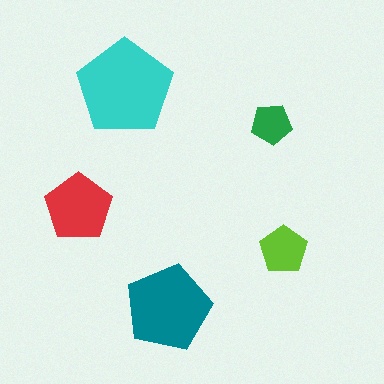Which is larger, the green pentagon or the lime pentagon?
The lime one.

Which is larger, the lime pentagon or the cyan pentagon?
The cyan one.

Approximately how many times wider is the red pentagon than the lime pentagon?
About 1.5 times wider.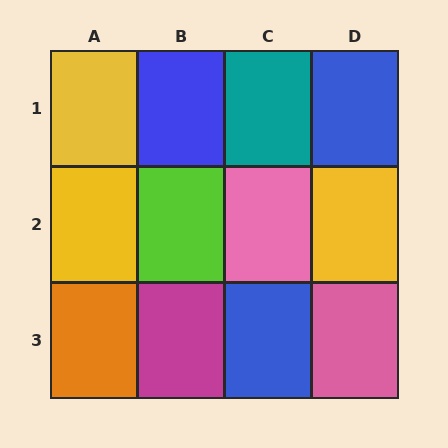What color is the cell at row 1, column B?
Blue.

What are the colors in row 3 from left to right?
Orange, magenta, blue, pink.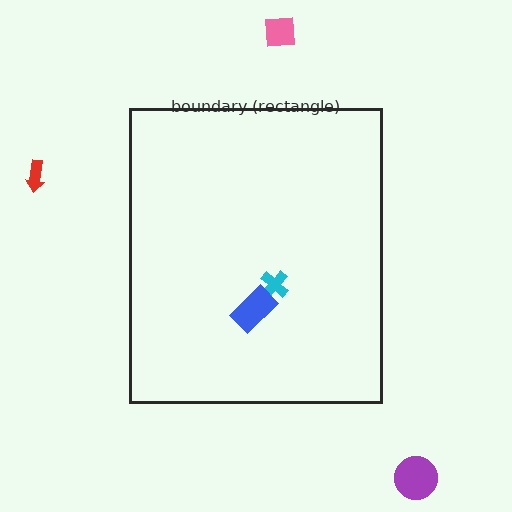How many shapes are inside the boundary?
2 inside, 3 outside.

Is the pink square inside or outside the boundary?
Outside.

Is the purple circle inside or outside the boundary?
Outside.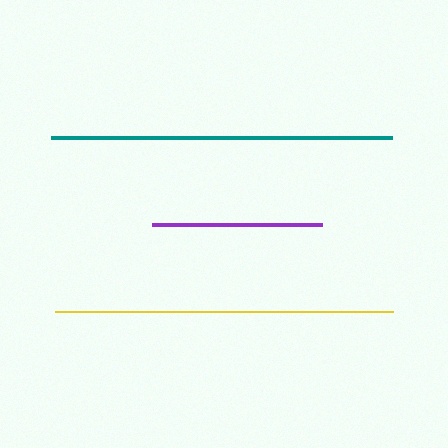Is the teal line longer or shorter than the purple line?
The teal line is longer than the purple line.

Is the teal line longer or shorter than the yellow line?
The teal line is longer than the yellow line.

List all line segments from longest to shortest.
From longest to shortest: teal, yellow, purple.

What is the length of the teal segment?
The teal segment is approximately 341 pixels long.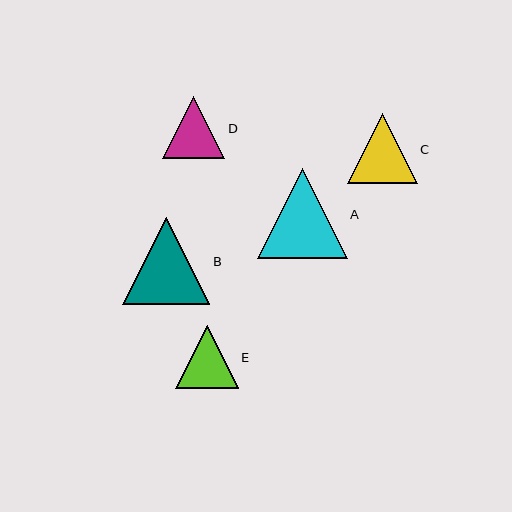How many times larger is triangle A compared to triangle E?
Triangle A is approximately 1.4 times the size of triangle E.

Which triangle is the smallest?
Triangle D is the smallest with a size of approximately 62 pixels.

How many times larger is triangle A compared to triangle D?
Triangle A is approximately 1.4 times the size of triangle D.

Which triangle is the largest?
Triangle A is the largest with a size of approximately 90 pixels.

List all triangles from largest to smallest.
From largest to smallest: A, B, C, E, D.